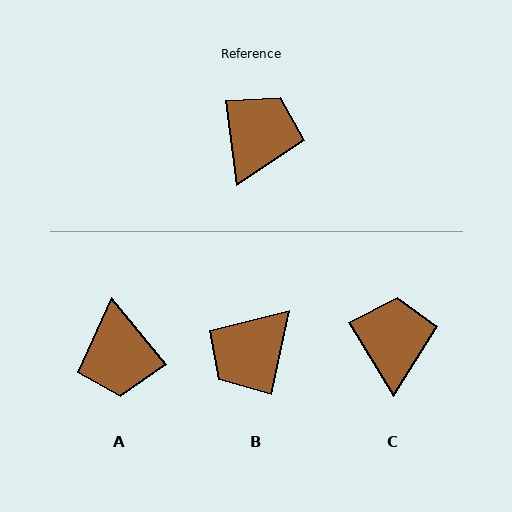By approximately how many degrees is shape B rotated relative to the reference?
Approximately 161 degrees counter-clockwise.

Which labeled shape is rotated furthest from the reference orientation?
B, about 161 degrees away.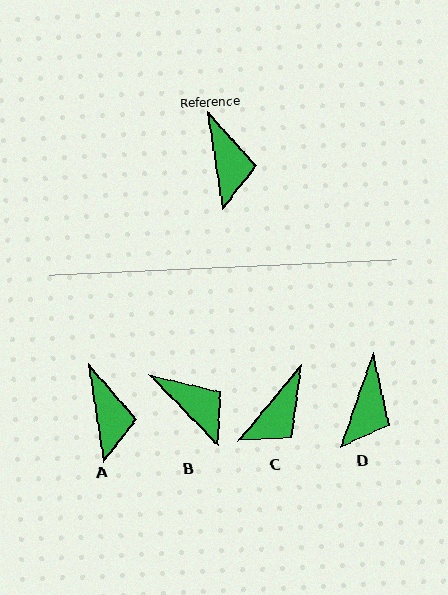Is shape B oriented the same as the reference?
No, it is off by about 35 degrees.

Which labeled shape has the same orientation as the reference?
A.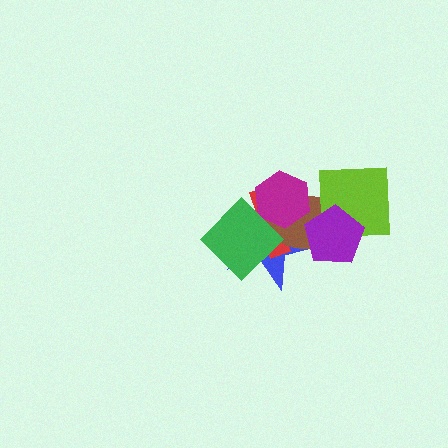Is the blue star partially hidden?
Yes, it is partially covered by another shape.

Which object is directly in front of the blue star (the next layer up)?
The red cross is directly in front of the blue star.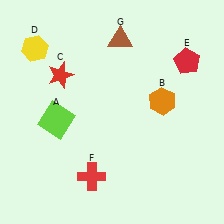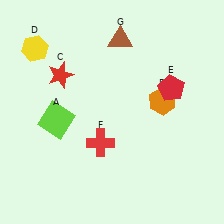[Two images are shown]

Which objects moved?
The objects that moved are: the red pentagon (E), the red cross (F).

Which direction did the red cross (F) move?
The red cross (F) moved up.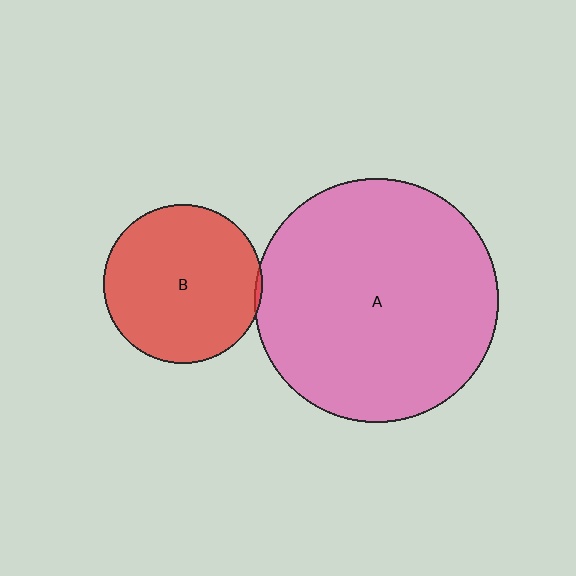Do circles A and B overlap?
Yes.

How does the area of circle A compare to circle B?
Approximately 2.3 times.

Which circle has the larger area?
Circle A (pink).